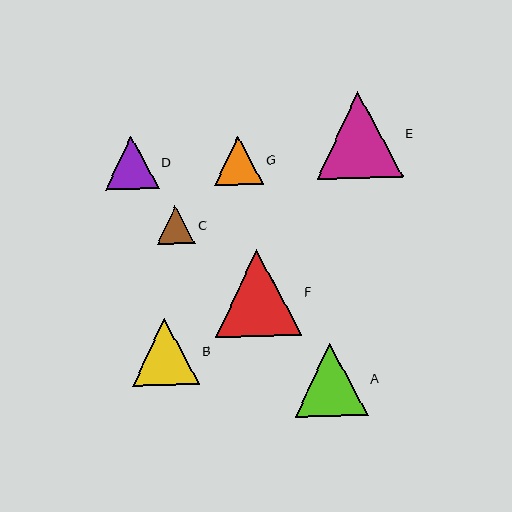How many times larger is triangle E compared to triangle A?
Triangle E is approximately 1.2 times the size of triangle A.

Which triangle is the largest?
Triangle F is the largest with a size of approximately 87 pixels.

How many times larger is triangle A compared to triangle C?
Triangle A is approximately 1.9 times the size of triangle C.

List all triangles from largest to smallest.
From largest to smallest: F, E, A, B, D, G, C.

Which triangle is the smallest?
Triangle C is the smallest with a size of approximately 38 pixels.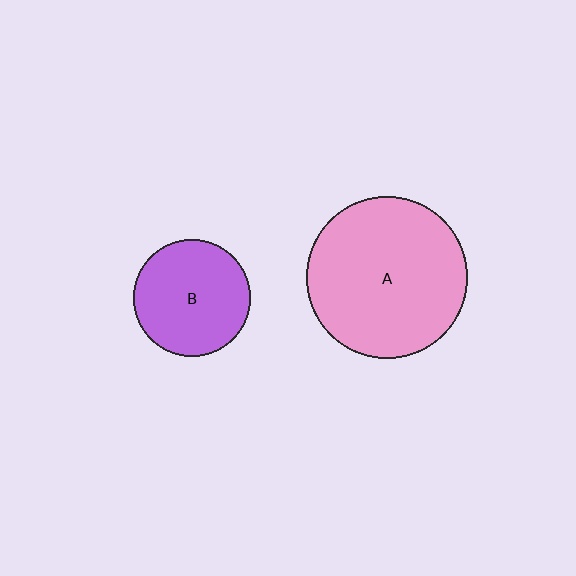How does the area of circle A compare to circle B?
Approximately 1.9 times.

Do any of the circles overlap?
No, none of the circles overlap.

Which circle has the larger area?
Circle A (pink).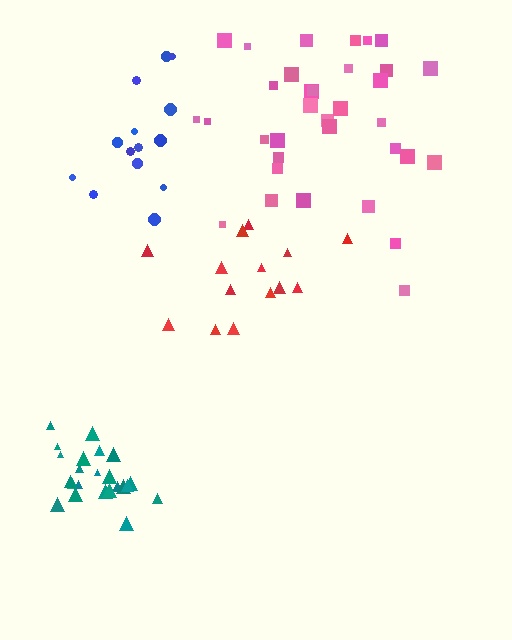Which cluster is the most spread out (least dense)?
Blue.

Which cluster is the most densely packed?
Teal.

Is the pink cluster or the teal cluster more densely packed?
Teal.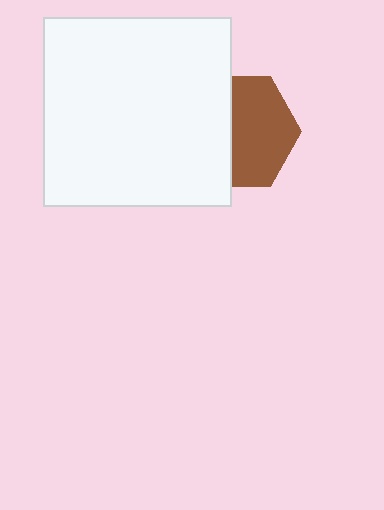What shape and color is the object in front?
The object in front is a white square.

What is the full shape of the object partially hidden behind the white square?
The partially hidden object is a brown hexagon.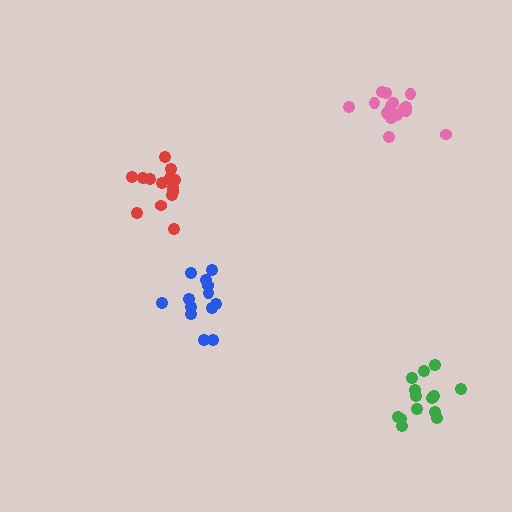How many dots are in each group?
Group 1: 15 dots, Group 2: 14 dots, Group 3: 13 dots, Group 4: 14 dots (56 total).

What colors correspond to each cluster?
The clusters are colored: pink, red, blue, green.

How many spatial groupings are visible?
There are 4 spatial groupings.